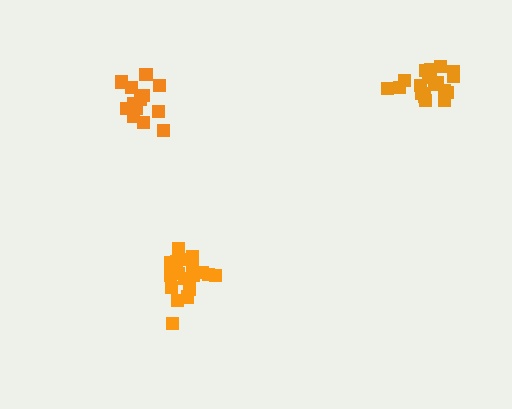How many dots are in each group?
Group 1: 18 dots, Group 2: 20 dots, Group 3: 14 dots (52 total).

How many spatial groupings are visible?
There are 3 spatial groupings.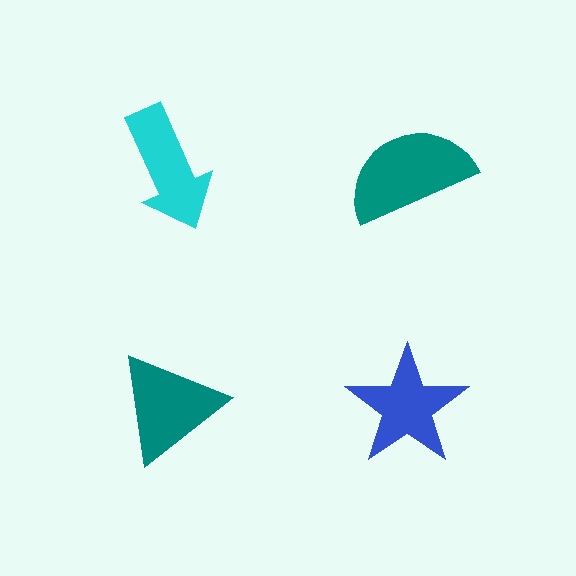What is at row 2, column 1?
A teal triangle.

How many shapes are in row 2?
2 shapes.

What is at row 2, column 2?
A blue star.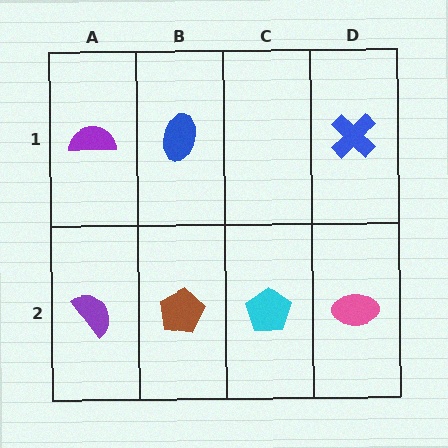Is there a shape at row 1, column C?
No, that cell is empty.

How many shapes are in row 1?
3 shapes.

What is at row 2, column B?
A brown pentagon.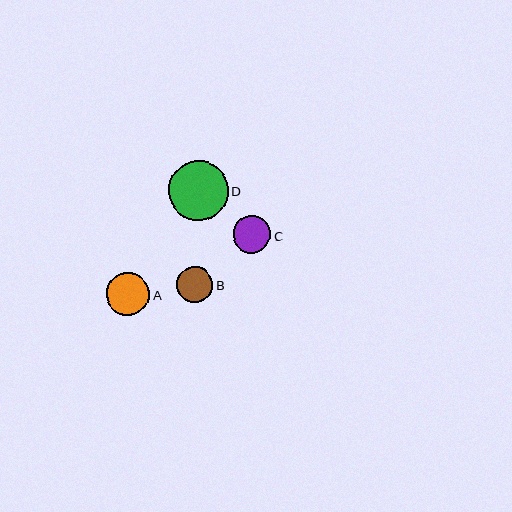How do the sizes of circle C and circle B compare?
Circle C and circle B are approximately the same size.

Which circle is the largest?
Circle D is the largest with a size of approximately 59 pixels.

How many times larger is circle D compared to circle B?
Circle D is approximately 1.6 times the size of circle B.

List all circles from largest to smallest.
From largest to smallest: D, A, C, B.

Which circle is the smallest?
Circle B is the smallest with a size of approximately 36 pixels.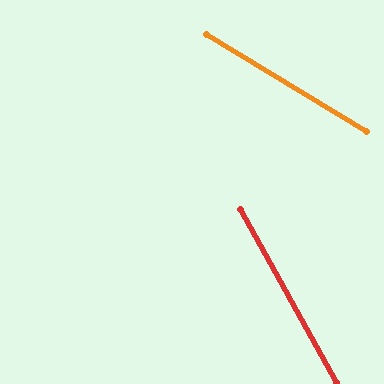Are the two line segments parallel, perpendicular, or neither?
Neither parallel nor perpendicular — they differ by about 30°.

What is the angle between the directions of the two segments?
Approximately 30 degrees.